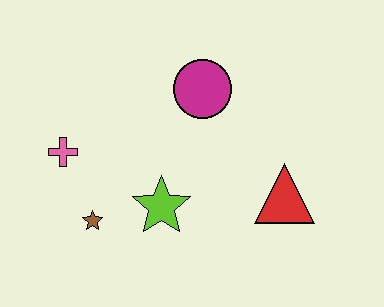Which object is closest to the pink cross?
The brown star is closest to the pink cross.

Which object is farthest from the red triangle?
The pink cross is farthest from the red triangle.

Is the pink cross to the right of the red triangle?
No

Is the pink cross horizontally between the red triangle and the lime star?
No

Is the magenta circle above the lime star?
Yes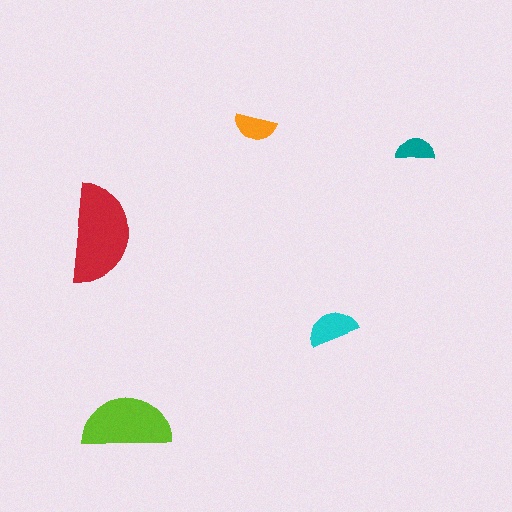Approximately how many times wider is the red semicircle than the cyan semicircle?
About 2 times wider.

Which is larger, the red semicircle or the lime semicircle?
The red one.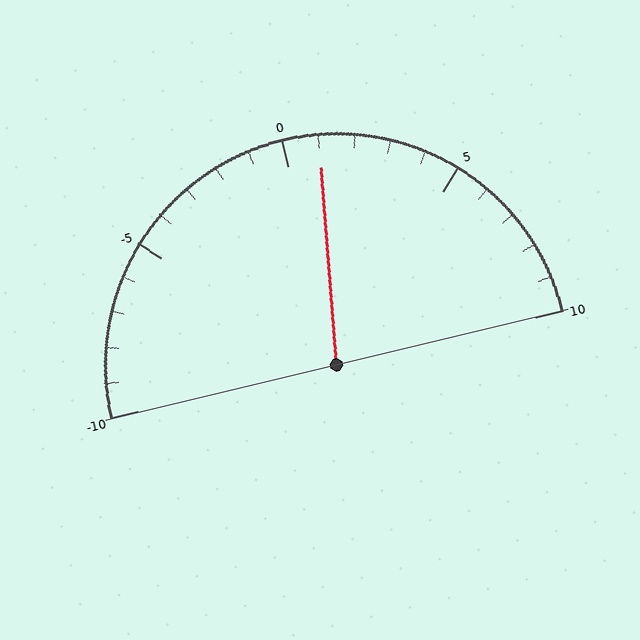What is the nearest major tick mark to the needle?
The nearest major tick mark is 0.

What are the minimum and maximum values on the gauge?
The gauge ranges from -10 to 10.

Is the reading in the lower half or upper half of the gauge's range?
The reading is in the upper half of the range (-10 to 10).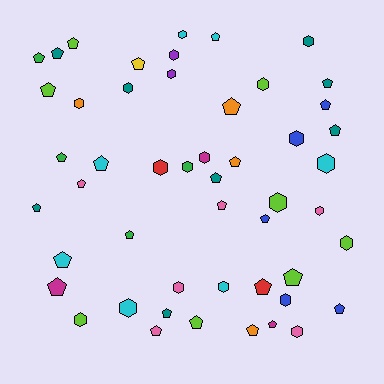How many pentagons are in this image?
There are 29 pentagons.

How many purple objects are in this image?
There are 2 purple objects.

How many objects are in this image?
There are 50 objects.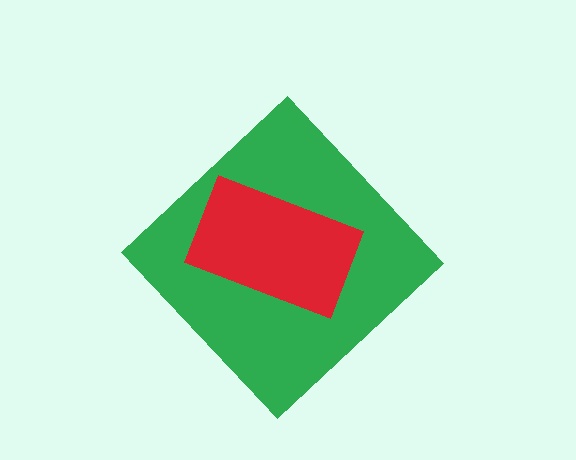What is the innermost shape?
The red rectangle.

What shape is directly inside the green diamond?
The red rectangle.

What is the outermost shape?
The green diamond.